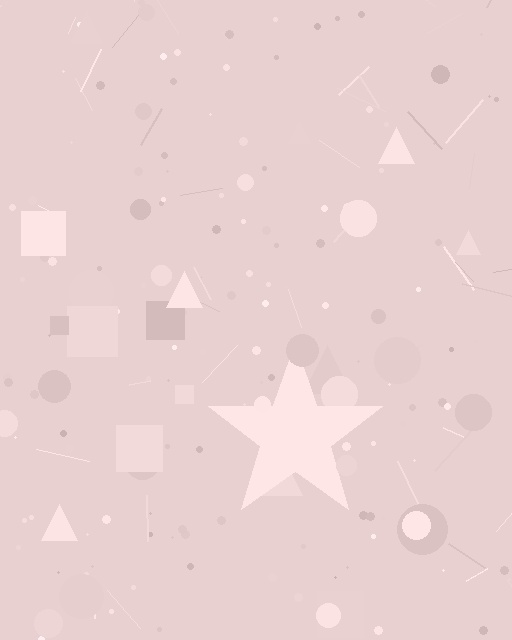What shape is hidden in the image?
A star is hidden in the image.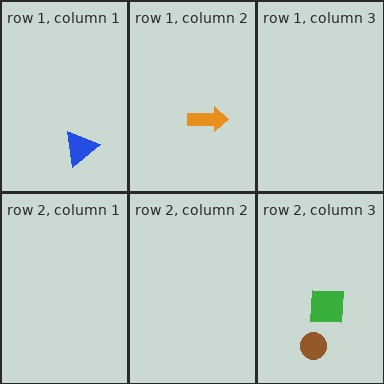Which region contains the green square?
The row 2, column 3 region.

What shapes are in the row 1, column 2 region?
The orange arrow.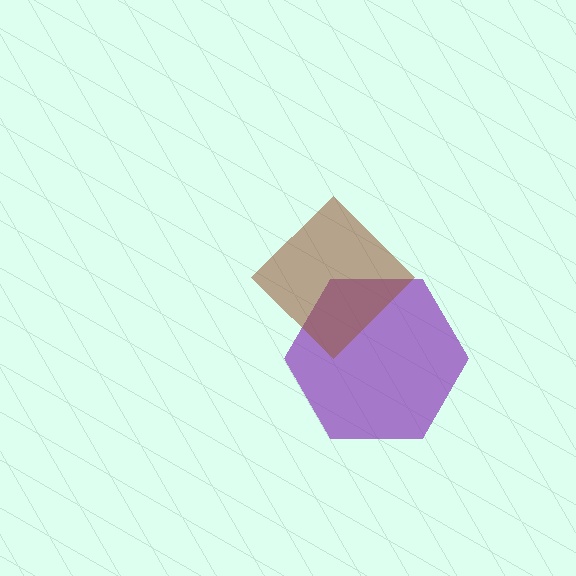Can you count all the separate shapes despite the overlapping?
Yes, there are 2 separate shapes.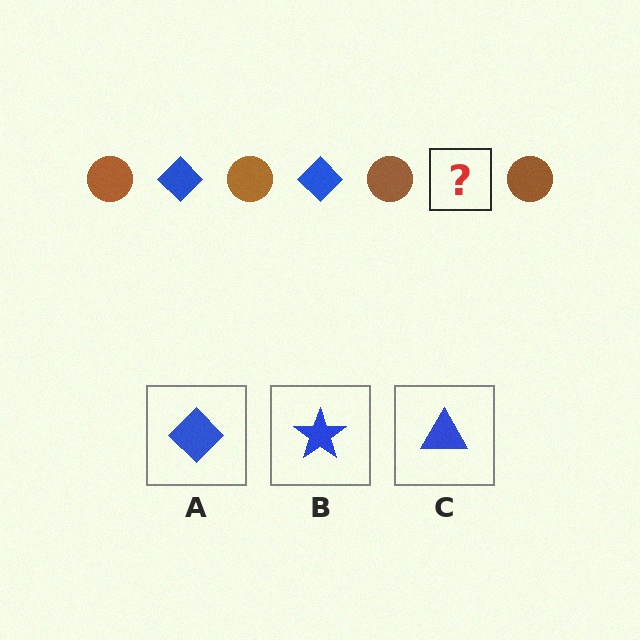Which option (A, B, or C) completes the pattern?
A.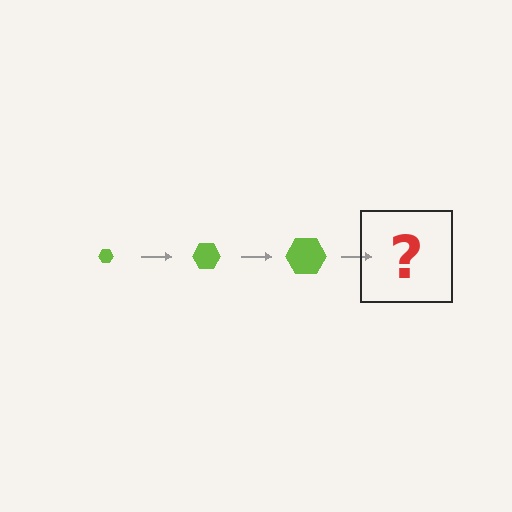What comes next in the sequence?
The next element should be a lime hexagon, larger than the previous one.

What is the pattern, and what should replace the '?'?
The pattern is that the hexagon gets progressively larger each step. The '?' should be a lime hexagon, larger than the previous one.